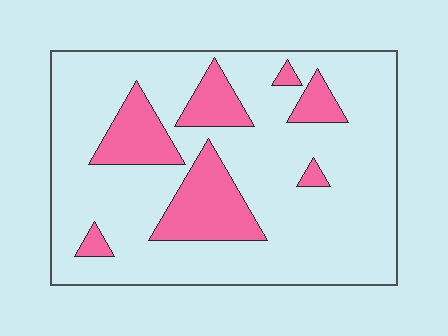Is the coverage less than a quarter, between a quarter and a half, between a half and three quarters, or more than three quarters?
Less than a quarter.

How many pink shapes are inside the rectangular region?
7.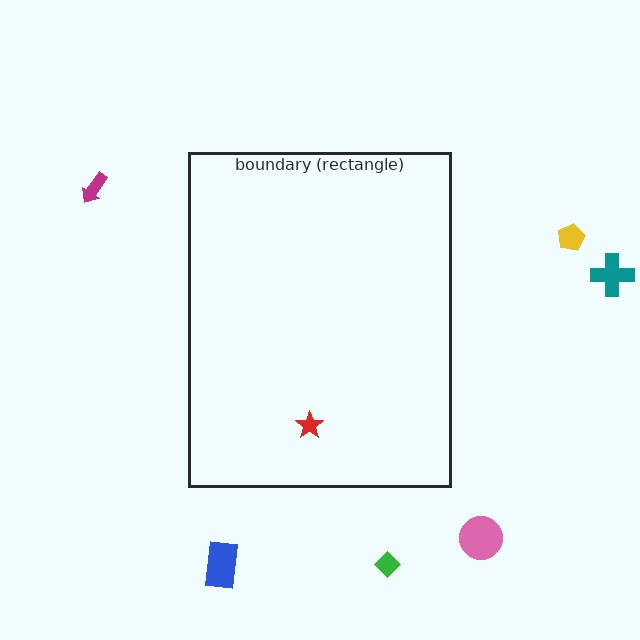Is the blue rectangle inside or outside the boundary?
Outside.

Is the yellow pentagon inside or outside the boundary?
Outside.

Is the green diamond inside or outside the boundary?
Outside.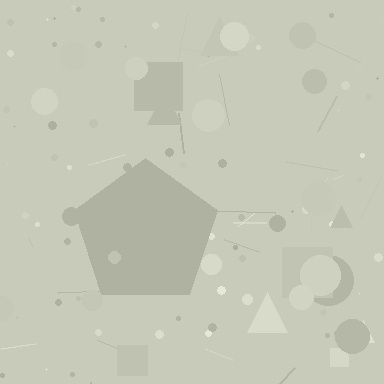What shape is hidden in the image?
A pentagon is hidden in the image.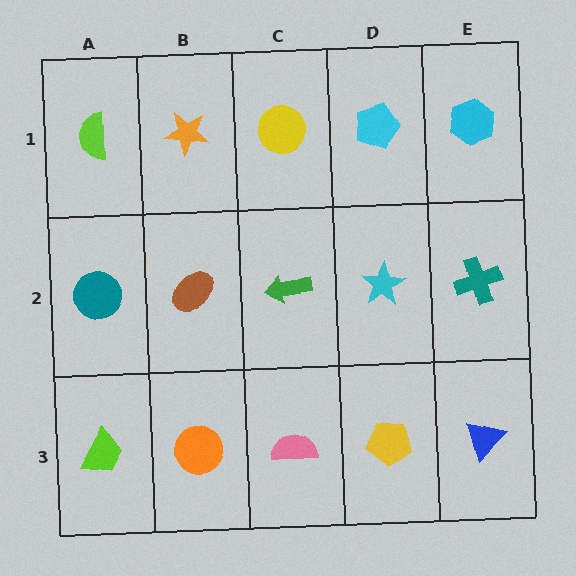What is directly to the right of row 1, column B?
A yellow circle.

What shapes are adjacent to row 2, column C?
A yellow circle (row 1, column C), a pink semicircle (row 3, column C), a brown ellipse (row 2, column B), a cyan star (row 2, column D).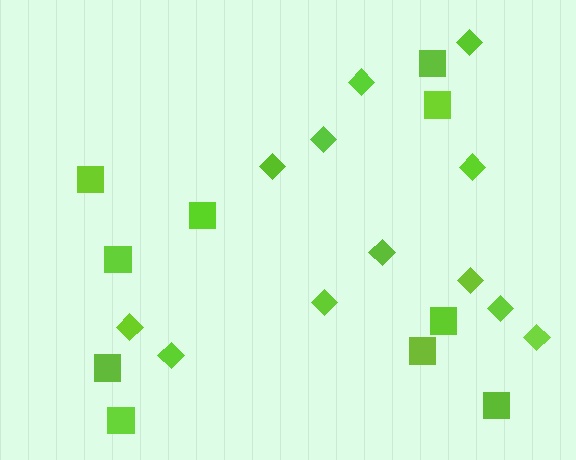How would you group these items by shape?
There are 2 groups: one group of diamonds (12) and one group of squares (10).